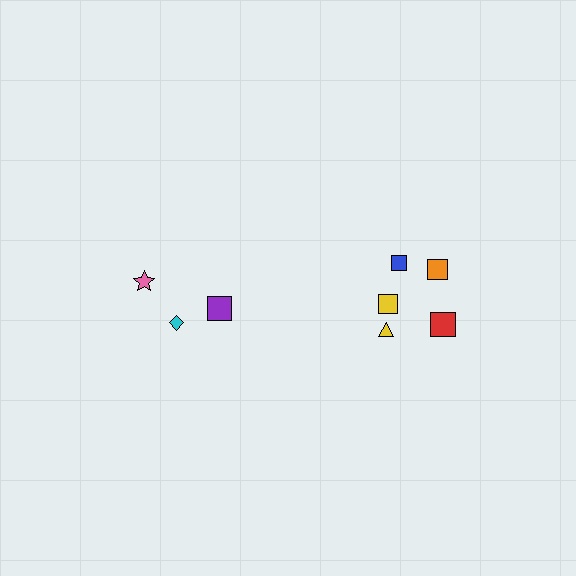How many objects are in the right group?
There are 5 objects.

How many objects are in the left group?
There are 3 objects.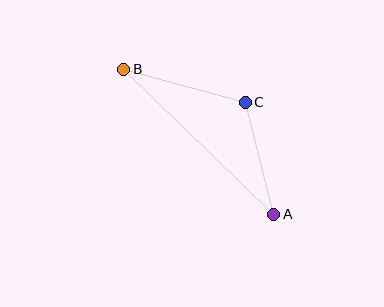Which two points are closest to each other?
Points A and C are closest to each other.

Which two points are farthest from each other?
Points A and B are farthest from each other.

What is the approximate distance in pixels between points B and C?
The distance between B and C is approximately 126 pixels.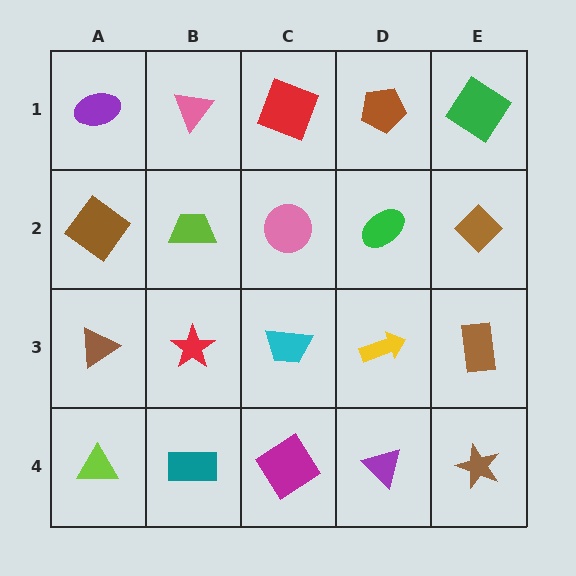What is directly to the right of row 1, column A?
A pink triangle.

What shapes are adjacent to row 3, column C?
A pink circle (row 2, column C), a magenta diamond (row 4, column C), a red star (row 3, column B), a yellow arrow (row 3, column D).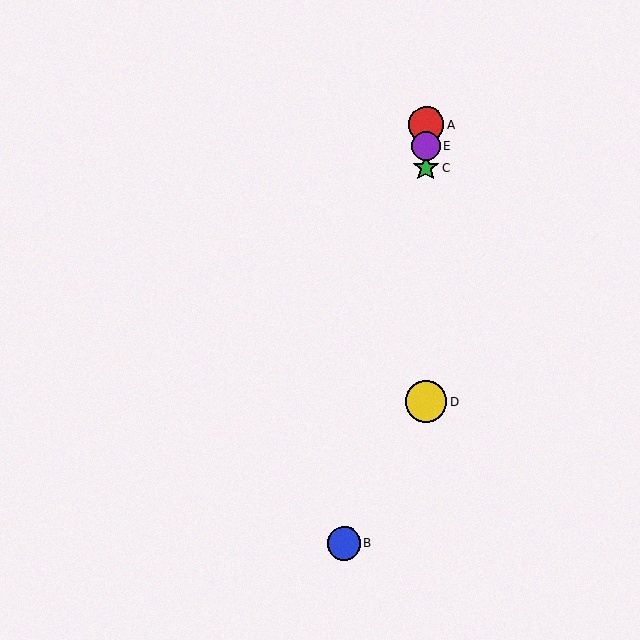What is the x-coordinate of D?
Object D is at x≈426.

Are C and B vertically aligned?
No, C is at x≈426 and B is at x≈344.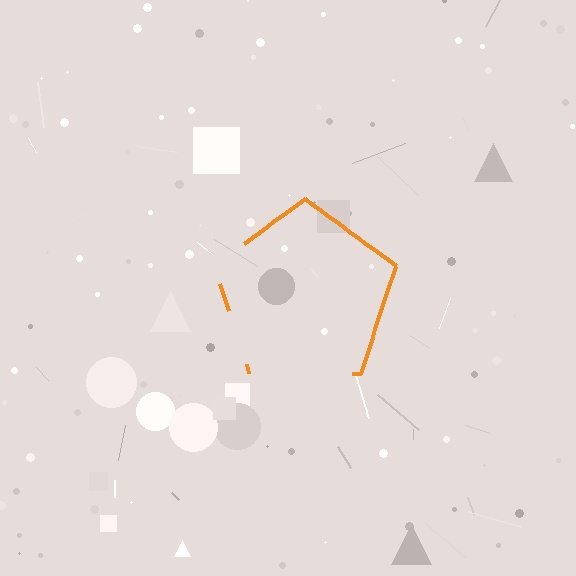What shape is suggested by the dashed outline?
The dashed outline suggests a pentagon.